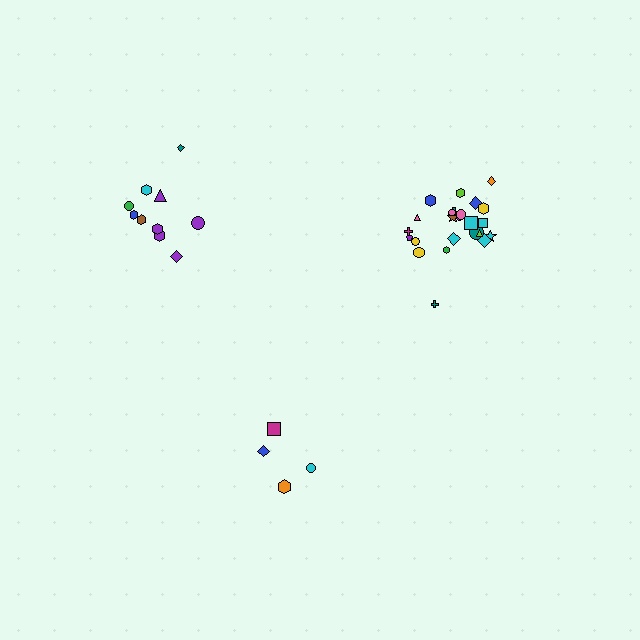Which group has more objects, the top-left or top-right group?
The top-right group.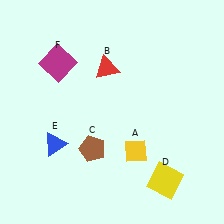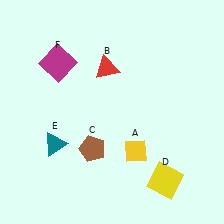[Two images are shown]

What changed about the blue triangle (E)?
In Image 1, E is blue. In Image 2, it changed to teal.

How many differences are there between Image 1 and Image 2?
There is 1 difference between the two images.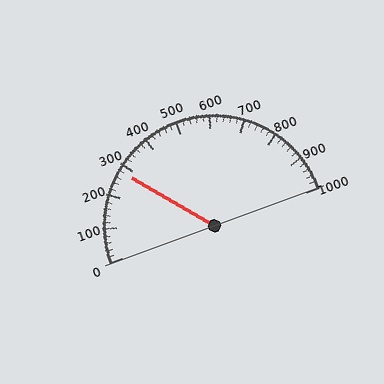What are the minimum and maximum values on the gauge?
The gauge ranges from 0 to 1000.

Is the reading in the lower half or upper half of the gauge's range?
The reading is in the lower half of the range (0 to 1000).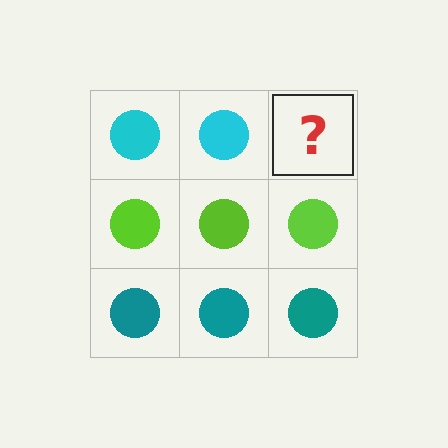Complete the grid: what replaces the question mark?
The question mark should be replaced with a cyan circle.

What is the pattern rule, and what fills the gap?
The rule is that each row has a consistent color. The gap should be filled with a cyan circle.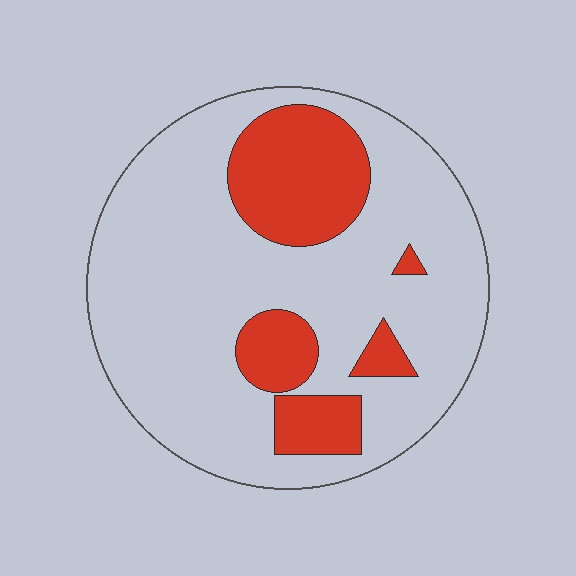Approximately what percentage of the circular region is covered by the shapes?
Approximately 25%.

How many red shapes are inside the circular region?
5.